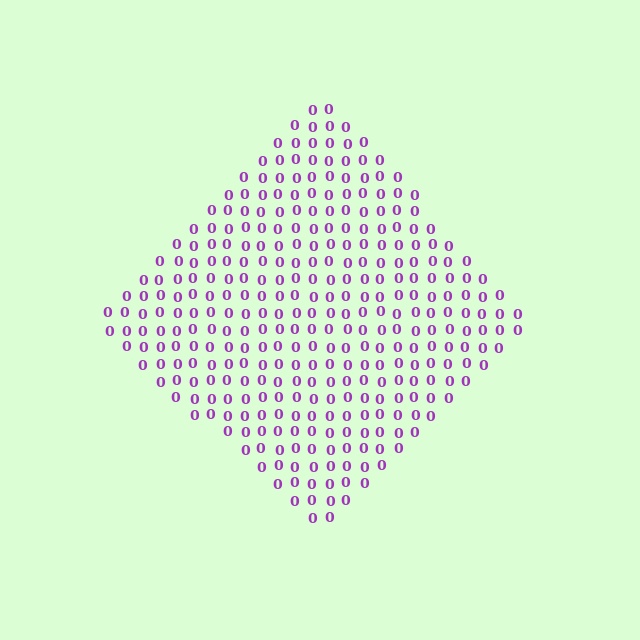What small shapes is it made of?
It is made of small digit 0's.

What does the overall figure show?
The overall figure shows a diamond.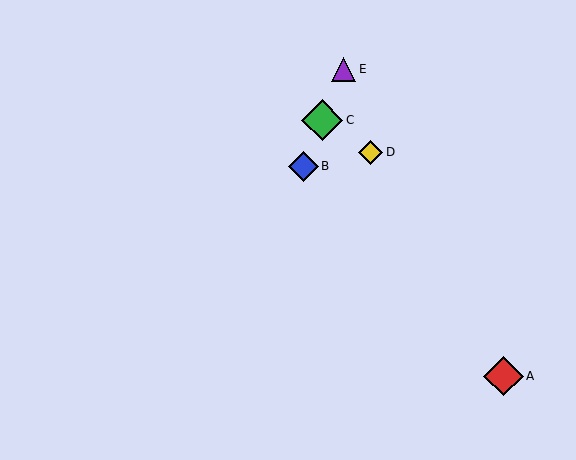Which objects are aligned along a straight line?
Objects B, C, E are aligned along a straight line.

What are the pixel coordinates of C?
Object C is at (322, 120).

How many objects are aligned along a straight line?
3 objects (B, C, E) are aligned along a straight line.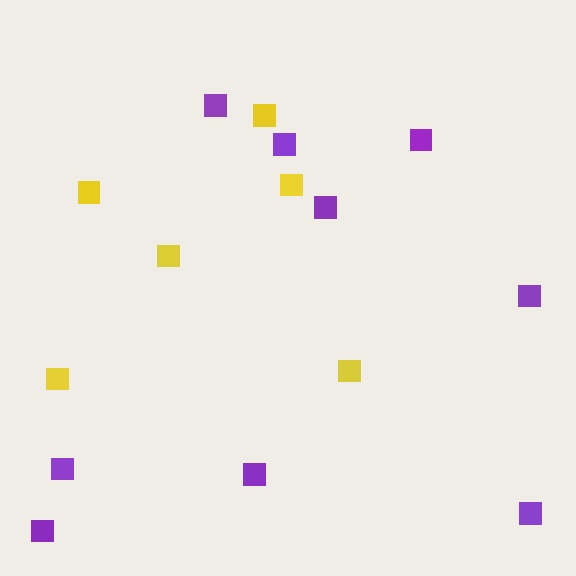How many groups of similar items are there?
There are 2 groups: one group of purple squares (9) and one group of yellow squares (6).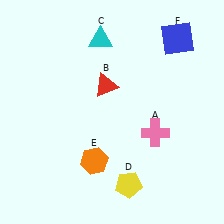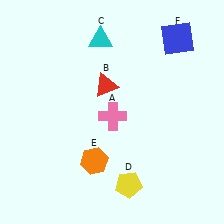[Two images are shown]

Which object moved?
The pink cross (A) moved left.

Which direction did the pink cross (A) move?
The pink cross (A) moved left.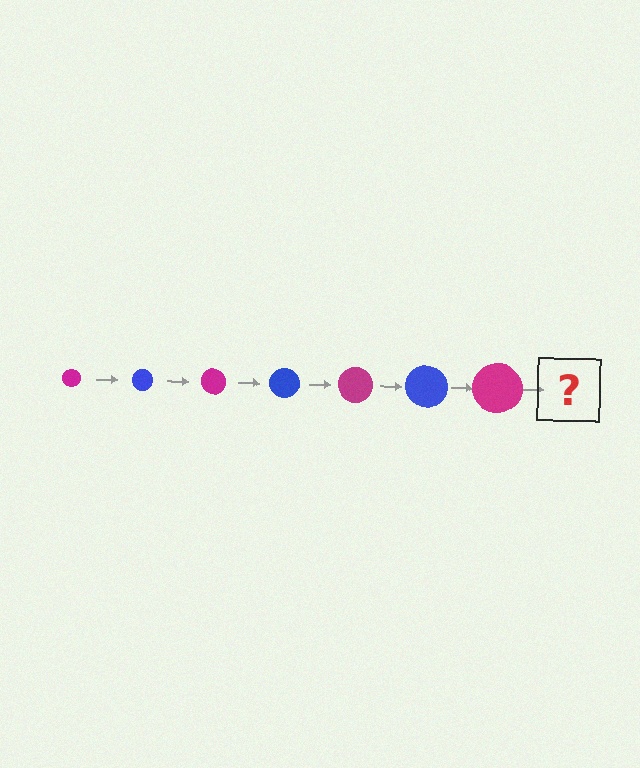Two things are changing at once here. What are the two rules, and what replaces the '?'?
The two rules are that the circle grows larger each step and the color cycles through magenta and blue. The '?' should be a blue circle, larger than the previous one.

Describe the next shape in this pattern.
It should be a blue circle, larger than the previous one.